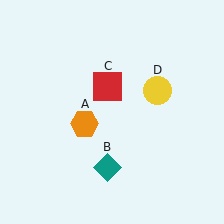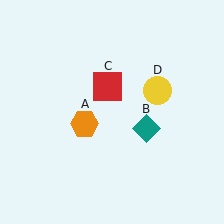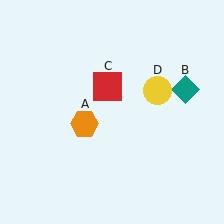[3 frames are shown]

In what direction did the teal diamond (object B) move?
The teal diamond (object B) moved up and to the right.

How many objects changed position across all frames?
1 object changed position: teal diamond (object B).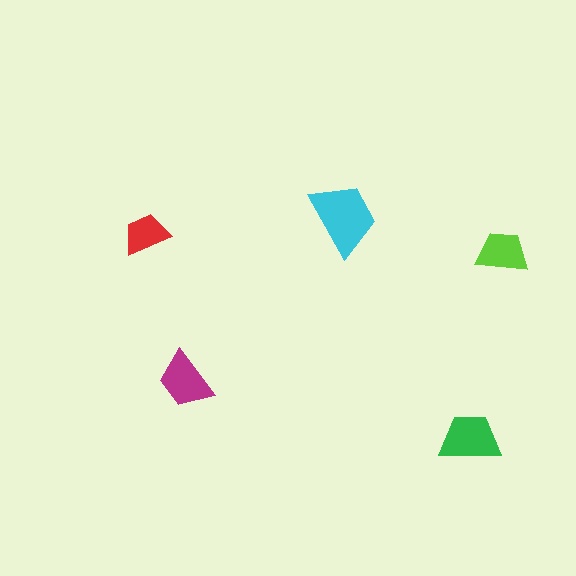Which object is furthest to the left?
The red trapezoid is leftmost.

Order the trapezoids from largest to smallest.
the cyan one, the green one, the magenta one, the lime one, the red one.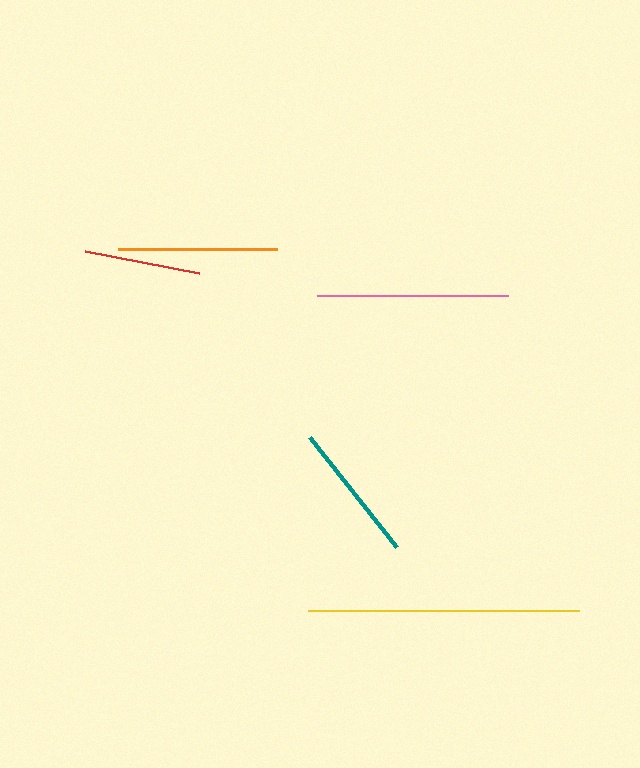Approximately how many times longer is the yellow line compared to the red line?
The yellow line is approximately 2.3 times the length of the red line.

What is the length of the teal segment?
The teal segment is approximately 140 pixels long.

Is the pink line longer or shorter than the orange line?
The pink line is longer than the orange line.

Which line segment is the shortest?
The red line is the shortest at approximately 116 pixels.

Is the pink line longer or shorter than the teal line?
The pink line is longer than the teal line.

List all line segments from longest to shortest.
From longest to shortest: yellow, pink, orange, teal, red.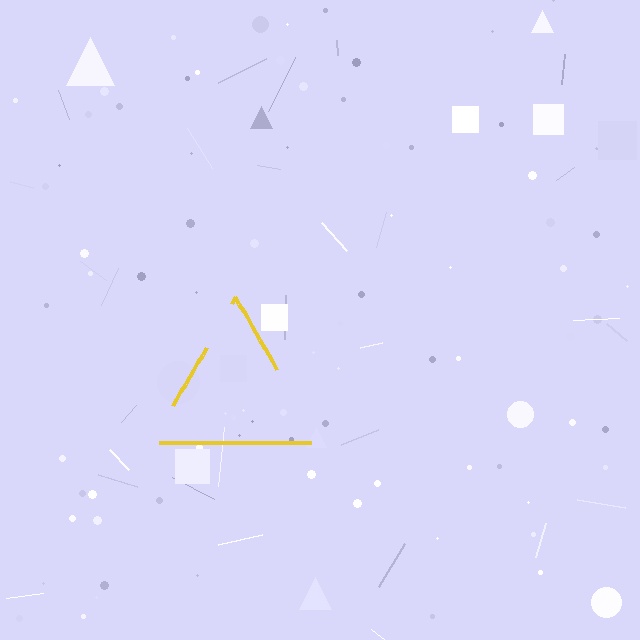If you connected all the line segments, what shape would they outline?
They would outline a triangle.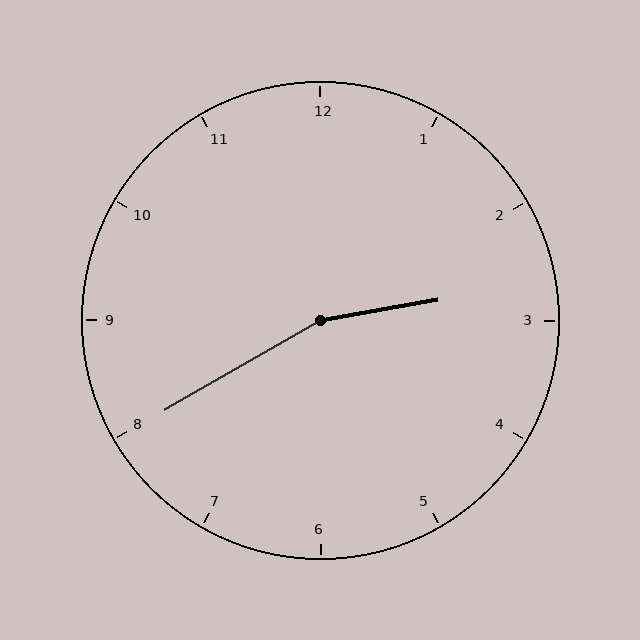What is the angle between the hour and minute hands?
Approximately 160 degrees.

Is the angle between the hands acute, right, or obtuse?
It is obtuse.